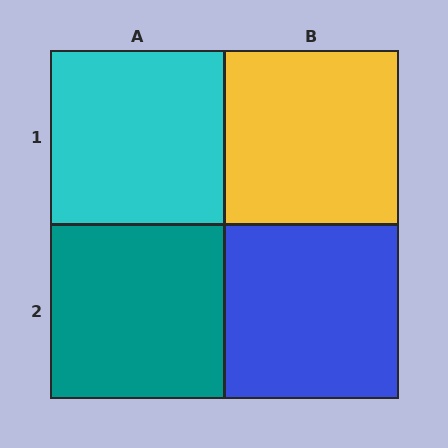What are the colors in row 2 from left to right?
Teal, blue.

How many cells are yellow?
1 cell is yellow.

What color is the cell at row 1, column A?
Cyan.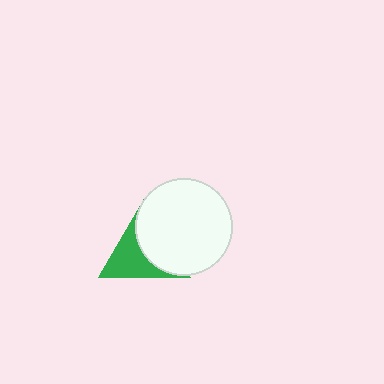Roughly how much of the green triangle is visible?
About half of it is visible (roughly 48%).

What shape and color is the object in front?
The object in front is a white circle.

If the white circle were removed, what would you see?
You would see the complete green triangle.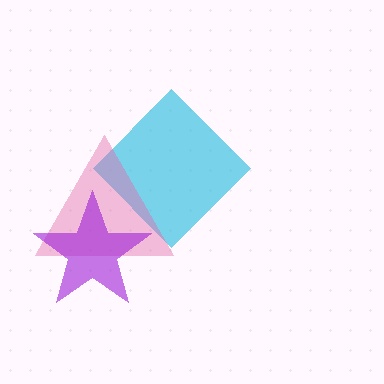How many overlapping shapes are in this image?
There are 3 overlapping shapes in the image.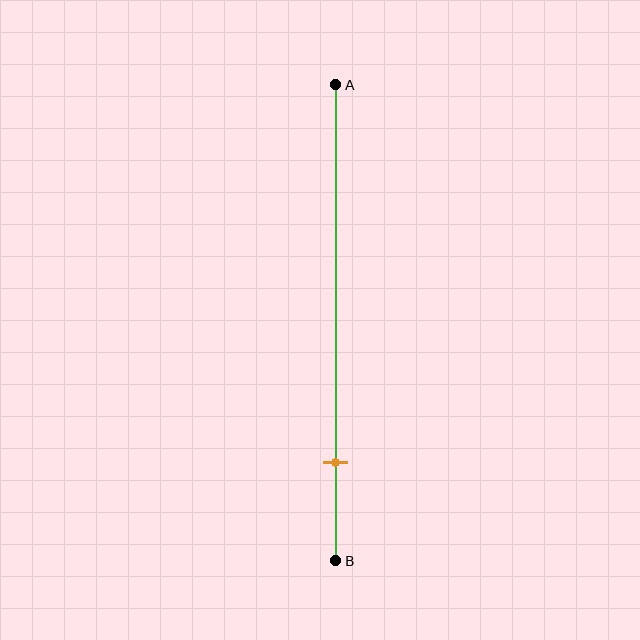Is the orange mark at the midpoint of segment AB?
No, the mark is at about 80% from A, not at the 50% midpoint.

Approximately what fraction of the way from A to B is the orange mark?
The orange mark is approximately 80% of the way from A to B.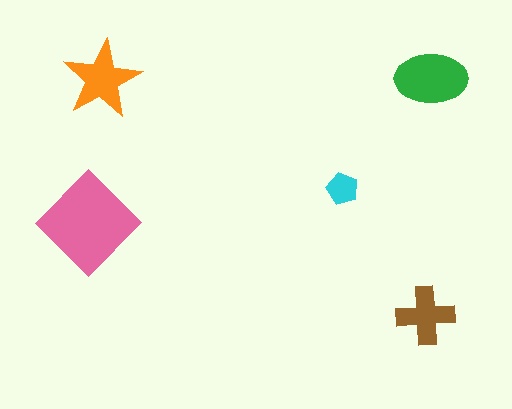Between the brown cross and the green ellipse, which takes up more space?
The green ellipse.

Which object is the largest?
The pink diamond.